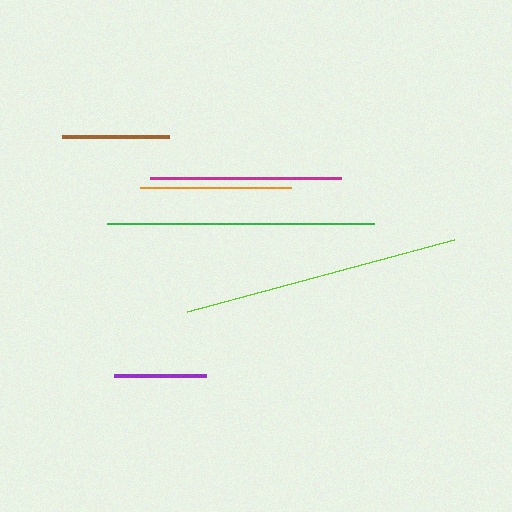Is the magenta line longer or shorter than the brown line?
The magenta line is longer than the brown line.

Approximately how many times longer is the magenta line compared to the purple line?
The magenta line is approximately 2.1 times the length of the purple line.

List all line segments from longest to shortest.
From longest to shortest: lime, green, magenta, orange, brown, purple.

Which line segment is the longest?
The lime line is the longest at approximately 277 pixels.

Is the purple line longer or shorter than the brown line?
The brown line is longer than the purple line.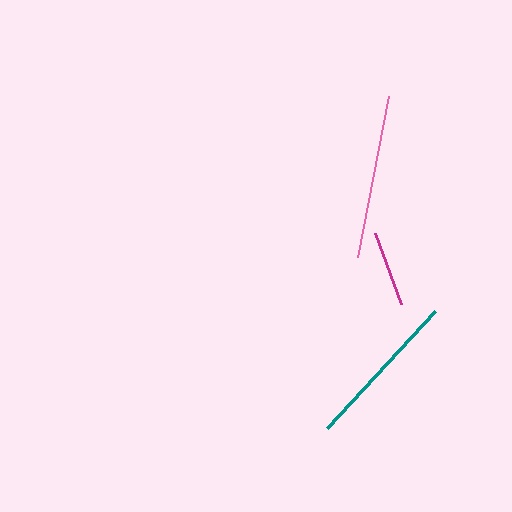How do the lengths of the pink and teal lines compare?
The pink and teal lines are approximately the same length.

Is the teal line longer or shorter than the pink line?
The pink line is longer than the teal line.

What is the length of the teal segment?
The teal segment is approximately 159 pixels long.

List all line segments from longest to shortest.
From longest to shortest: pink, teal, magenta.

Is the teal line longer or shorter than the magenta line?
The teal line is longer than the magenta line.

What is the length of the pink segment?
The pink segment is approximately 164 pixels long.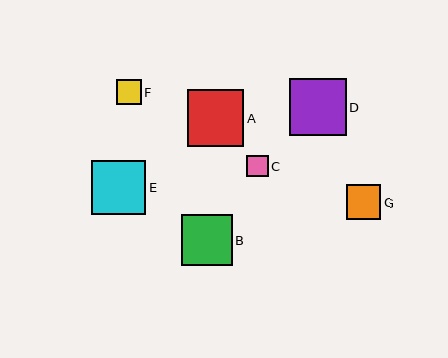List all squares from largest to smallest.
From largest to smallest: D, A, E, B, G, F, C.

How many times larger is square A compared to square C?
Square A is approximately 2.7 times the size of square C.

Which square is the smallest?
Square C is the smallest with a size of approximately 21 pixels.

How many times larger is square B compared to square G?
Square B is approximately 1.5 times the size of square G.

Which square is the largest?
Square D is the largest with a size of approximately 57 pixels.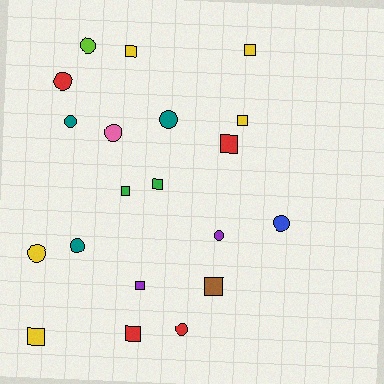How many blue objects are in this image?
There is 1 blue object.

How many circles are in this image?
There are 10 circles.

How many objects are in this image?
There are 20 objects.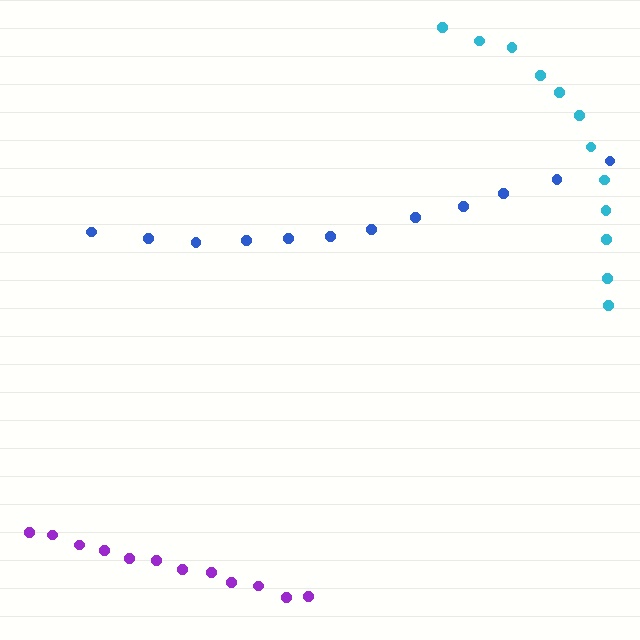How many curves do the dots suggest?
There are 3 distinct paths.